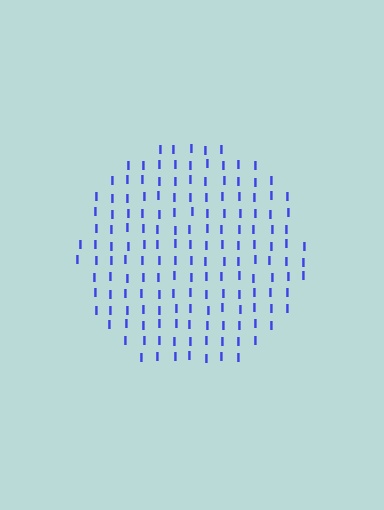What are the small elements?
The small elements are letter I's.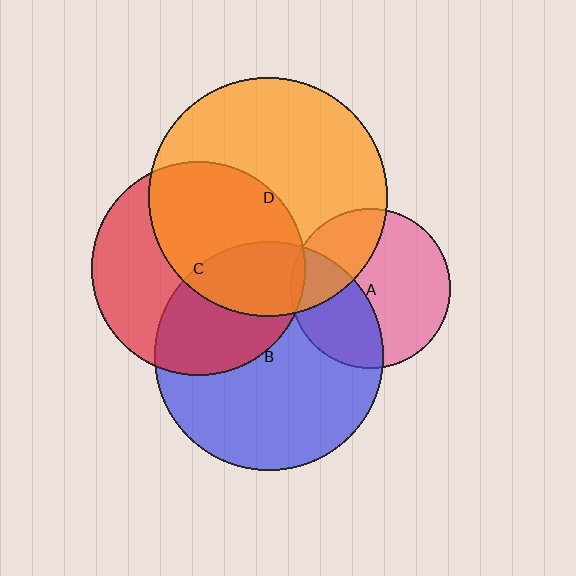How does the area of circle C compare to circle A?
Approximately 1.8 times.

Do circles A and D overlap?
Yes.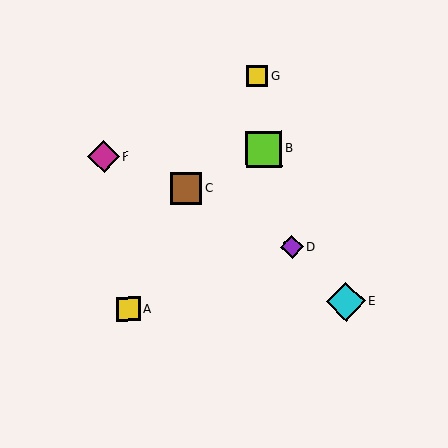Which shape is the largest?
The cyan diamond (labeled E) is the largest.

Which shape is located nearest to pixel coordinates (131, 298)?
The yellow square (labeled A) at (128, 309) is nearest to that location.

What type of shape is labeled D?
Shape D is a purple diamond.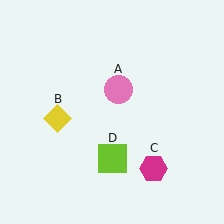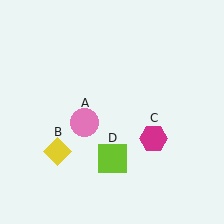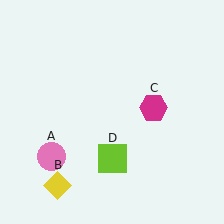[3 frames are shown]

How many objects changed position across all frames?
3 objects changed position: pink circle (object A), yellow diamond (object B), magenta hexagon (object C).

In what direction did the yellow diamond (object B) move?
The yellow diamond (object B) moved down.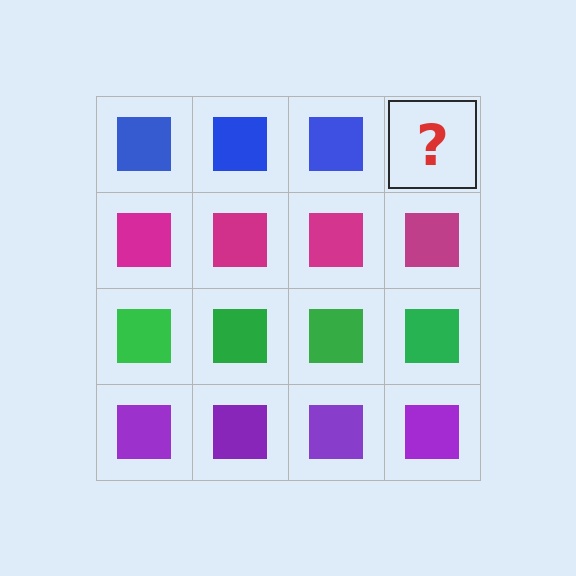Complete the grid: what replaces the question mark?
The question mark should be replaced with a blue square.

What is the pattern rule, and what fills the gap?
The rule is that each row has a consistent color. The gap should be filled with a blue square.